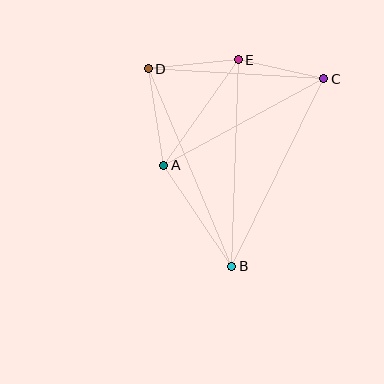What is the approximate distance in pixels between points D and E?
The distance between D and E is approximately 91 pixels.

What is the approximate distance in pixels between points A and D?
The distance between A and D is approximately 98 pixels.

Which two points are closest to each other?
Points C and E are closest to each other.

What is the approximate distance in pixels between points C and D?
The distance between C and D is approximately 176 pixels.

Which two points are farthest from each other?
Points B and D are farthest from each other.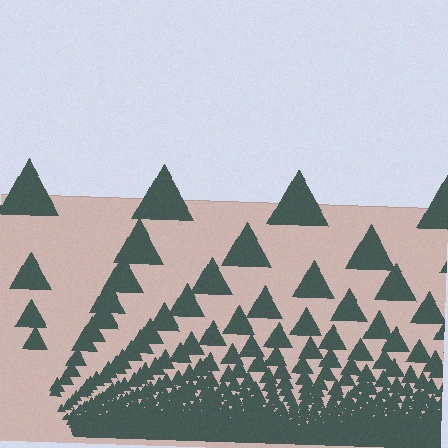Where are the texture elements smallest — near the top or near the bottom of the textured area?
Near the bottom.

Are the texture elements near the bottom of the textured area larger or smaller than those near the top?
Smaller. The gradient is inverted — elements near the bottom are smaller and denser.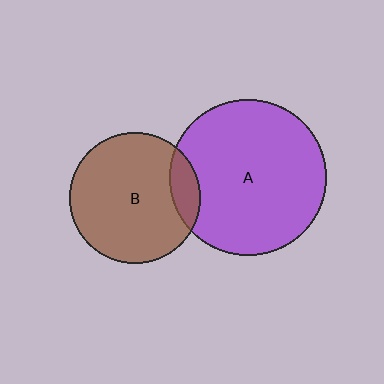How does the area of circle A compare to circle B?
Approximately 1.4 times.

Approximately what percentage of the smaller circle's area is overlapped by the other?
Approximately 10%.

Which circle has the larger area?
Circle A (purple).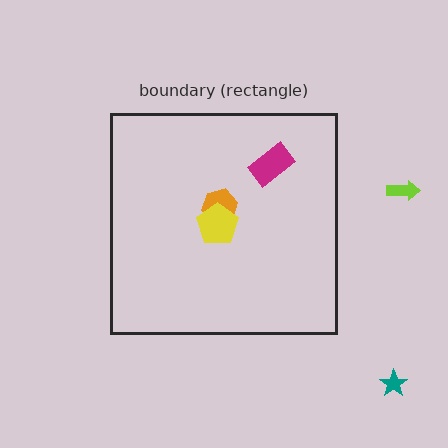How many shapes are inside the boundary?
3 inside, 2 outside.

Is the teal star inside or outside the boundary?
Outside.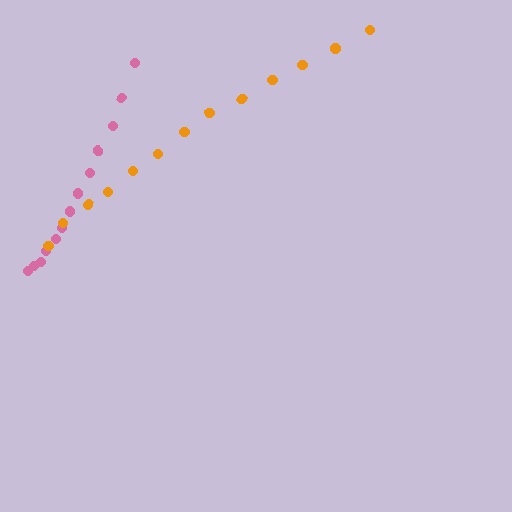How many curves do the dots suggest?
There are 2 distinct paths.